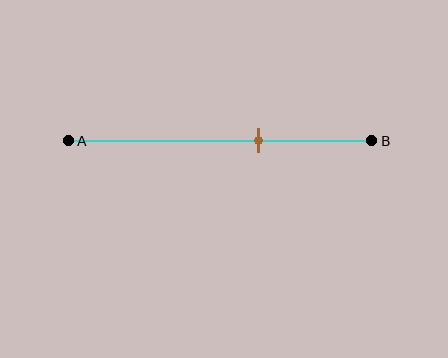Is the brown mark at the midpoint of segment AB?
No, the mark is at about 65% from A, not at the 50% midpoint.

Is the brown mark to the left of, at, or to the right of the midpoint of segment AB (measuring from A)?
The brown mark is to the right of the midpoint of segment AB.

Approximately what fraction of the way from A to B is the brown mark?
The brown mark is approximately 65% of the way from A to B.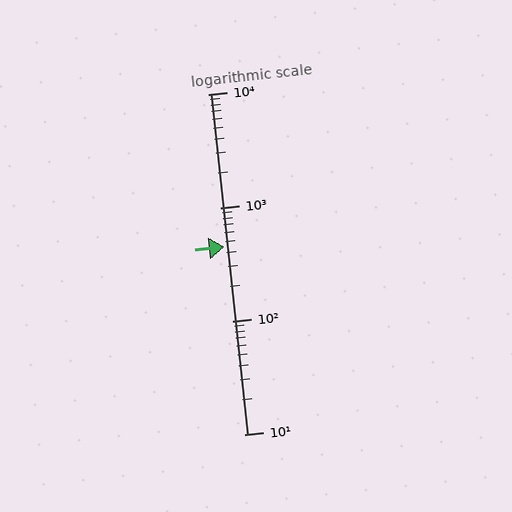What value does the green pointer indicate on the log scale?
The pointer indicates approximately 450.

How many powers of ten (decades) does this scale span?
The scale spans 3 decades, from 10 to 10000.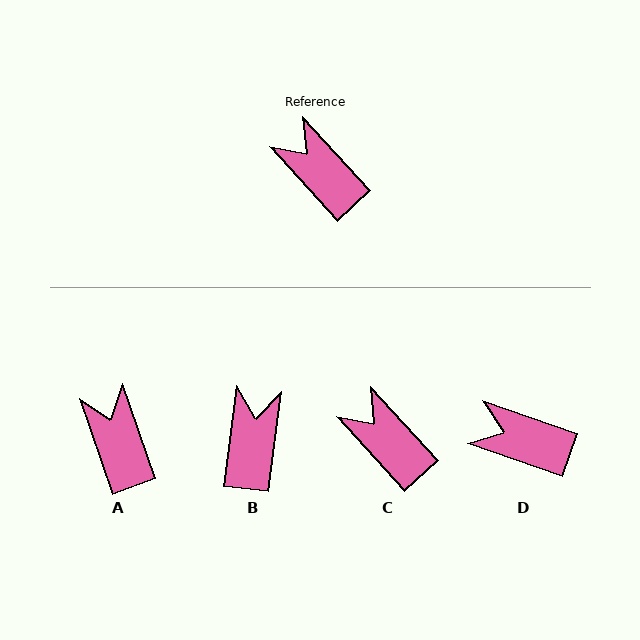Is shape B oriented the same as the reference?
No, it is off by about 50 degrees.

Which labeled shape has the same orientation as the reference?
C.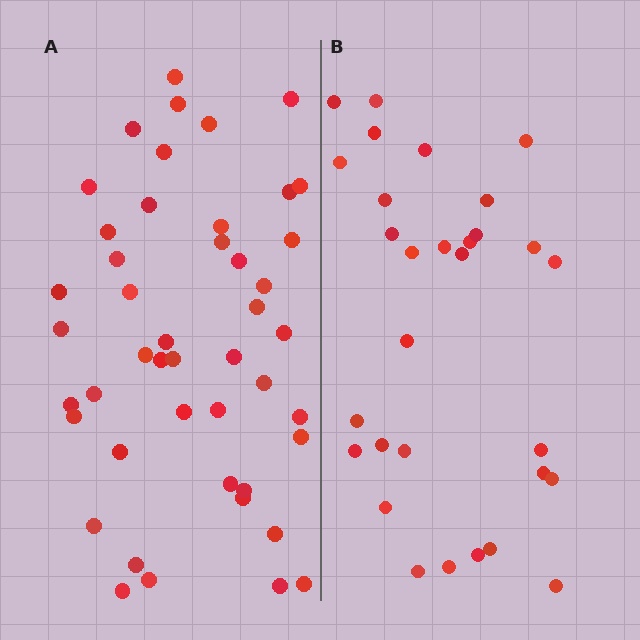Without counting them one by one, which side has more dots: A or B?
Region A (the left region) has more dots.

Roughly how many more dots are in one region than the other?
Region A has approximately 15 more dots than region B.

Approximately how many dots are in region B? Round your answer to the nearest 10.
About 30 dots.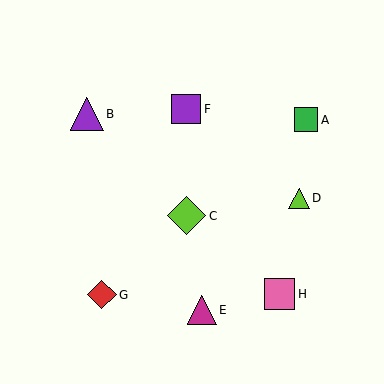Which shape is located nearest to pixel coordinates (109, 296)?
The red diamond (labeled G) at (102, 295) is nearest to that location.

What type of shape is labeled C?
Shape C is a lime diamond.